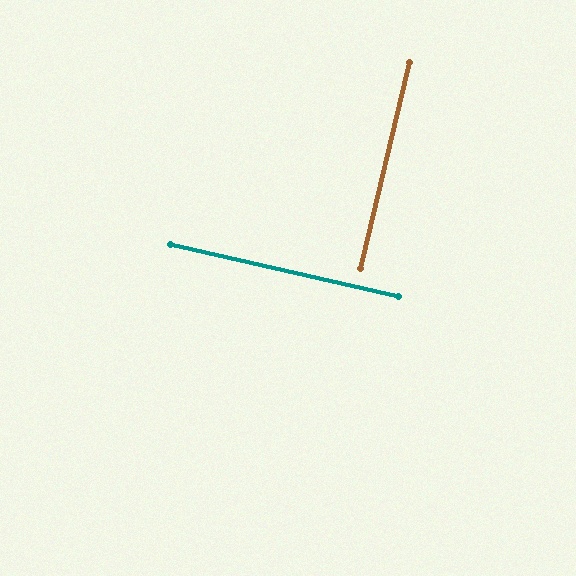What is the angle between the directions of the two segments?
Approximately 90 degrees.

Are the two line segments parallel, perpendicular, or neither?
Perpendicular — they meet at approximately 90°.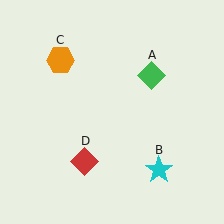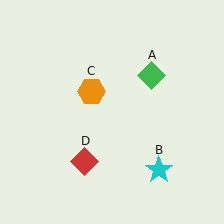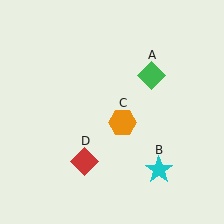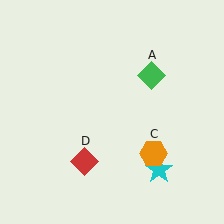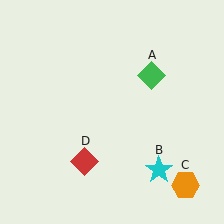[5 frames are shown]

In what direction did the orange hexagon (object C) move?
The orange hexagon (object C) moved down and to the right.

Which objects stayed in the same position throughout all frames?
Green diamond (object A) and cyan star (object B) and red diamond (object D) remained stationary.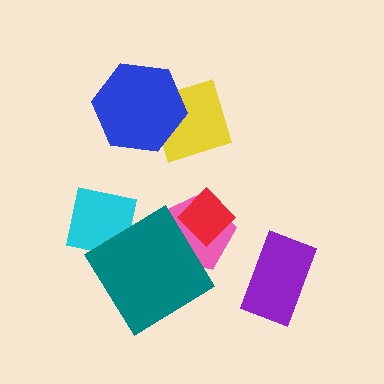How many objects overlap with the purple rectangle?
0 objects overlap with the purple rectangle.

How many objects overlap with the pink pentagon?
2 objects overlap with the pink pentagon.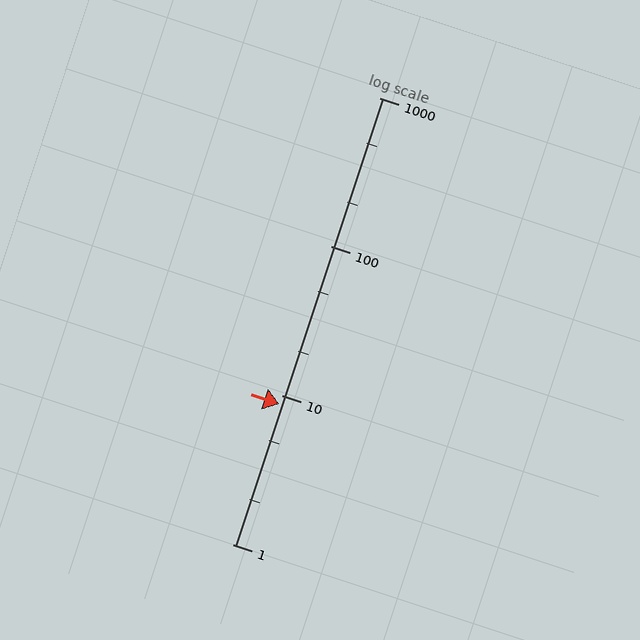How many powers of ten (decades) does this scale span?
The scale spans 3 decades, from 1 to 1000.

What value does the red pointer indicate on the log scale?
The pointer indicates approximately 8.7.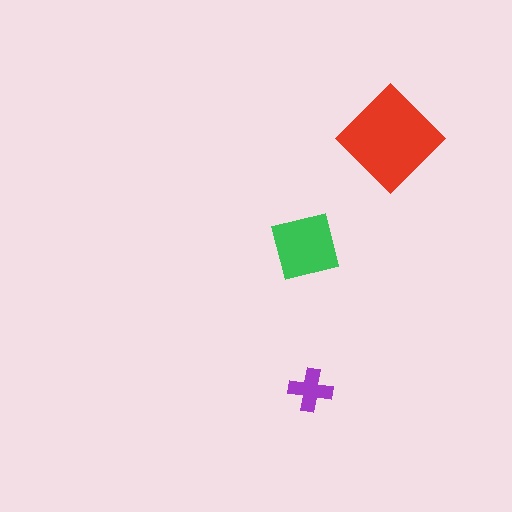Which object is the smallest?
The purple cross.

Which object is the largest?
The red diamond.